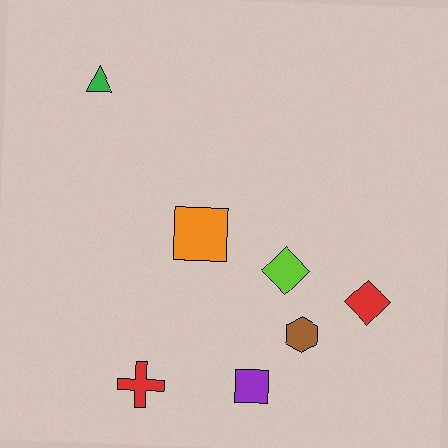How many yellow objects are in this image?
There are no yellow objects.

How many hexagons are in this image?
There is 1 hexagon.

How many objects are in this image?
There are 7 objects.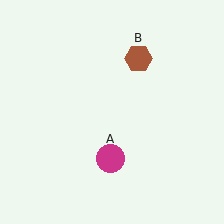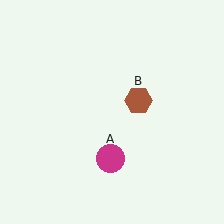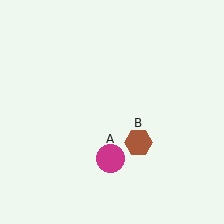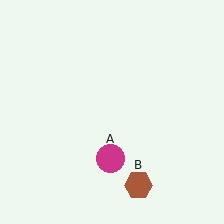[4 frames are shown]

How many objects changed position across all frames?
1 object changed position: brown hexagon (object B).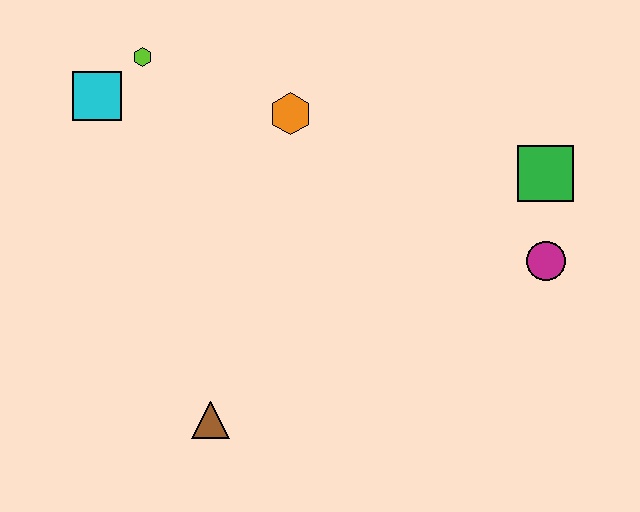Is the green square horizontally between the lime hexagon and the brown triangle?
No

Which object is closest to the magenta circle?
The green square is closest to the magenta circle.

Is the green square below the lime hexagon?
Yes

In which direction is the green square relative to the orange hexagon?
The green square is to the right of the orange hexagon.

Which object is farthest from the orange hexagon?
The brown triangle is farthest from the orange hexagon.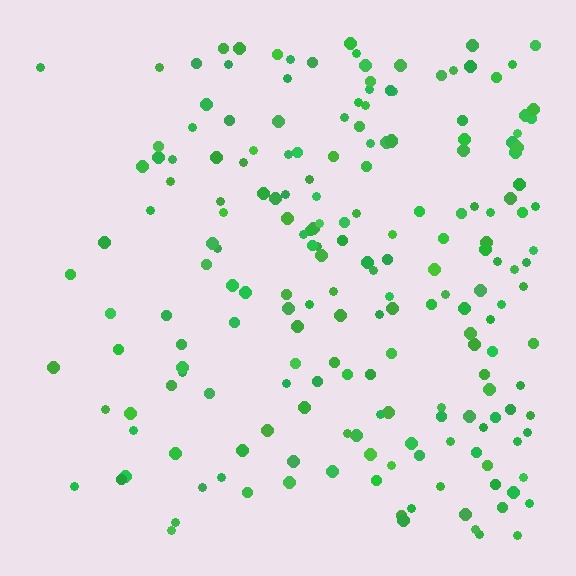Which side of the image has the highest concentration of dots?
The right.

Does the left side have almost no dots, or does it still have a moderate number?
Still a moderate number, just noticeably fewer than the right.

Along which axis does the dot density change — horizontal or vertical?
Horizontal.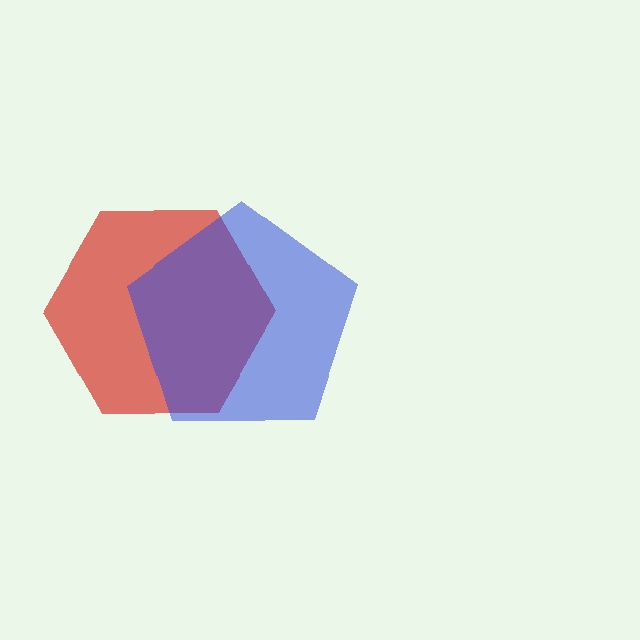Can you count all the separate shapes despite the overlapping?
Yes, there are 2 separate shapes.